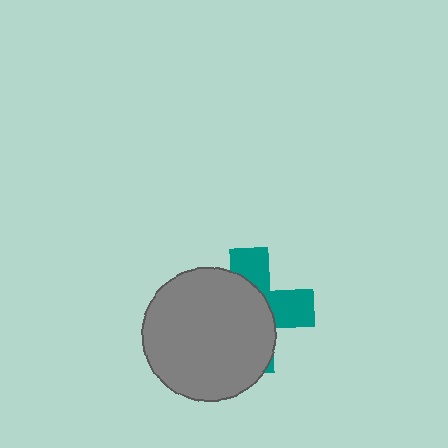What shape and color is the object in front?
The object in front is a gray circle.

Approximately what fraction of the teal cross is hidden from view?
Roughly 62% of the teal cross is hidden behind the gray circle.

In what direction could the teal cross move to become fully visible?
The teal cross could move right. That would shift it out from behind the gray circle entirely.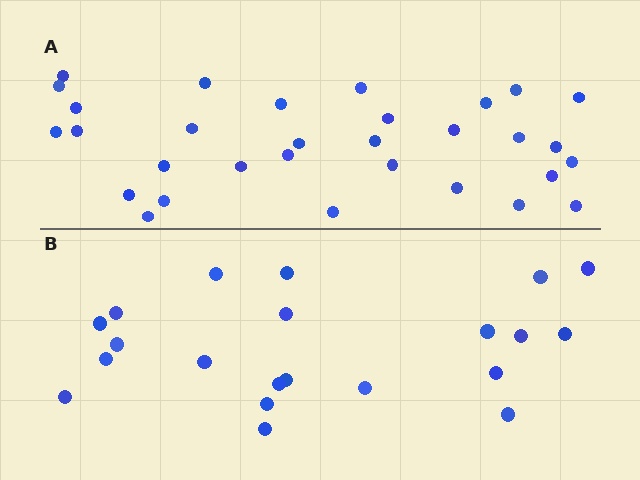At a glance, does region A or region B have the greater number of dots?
Region A (the top region) has more dots.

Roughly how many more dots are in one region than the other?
Region A has roughly 10 or so more dots than region B.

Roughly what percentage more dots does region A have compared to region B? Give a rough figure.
About 50% more.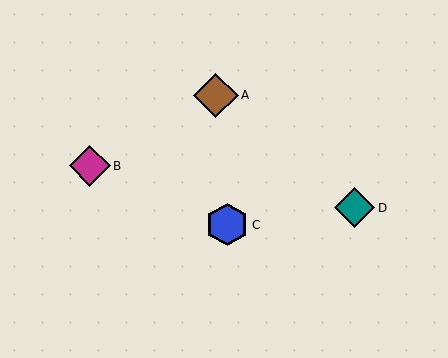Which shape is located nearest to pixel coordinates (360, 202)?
The teal diamond (labeled D) at (355, 208) is nearest to that location.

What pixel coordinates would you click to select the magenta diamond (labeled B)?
Click at (90, 166) to select the magenta diamond B.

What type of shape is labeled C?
Shape C is a blue hexagon.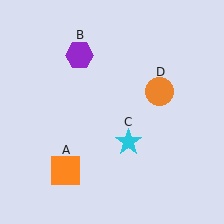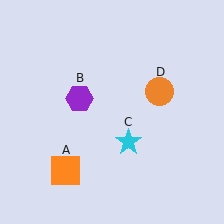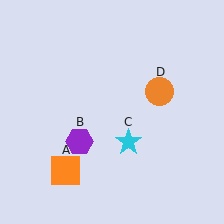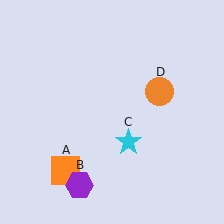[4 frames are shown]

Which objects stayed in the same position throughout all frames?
Orange square (object A) and cyan star (object C) and orange circle (object D) remained stationary.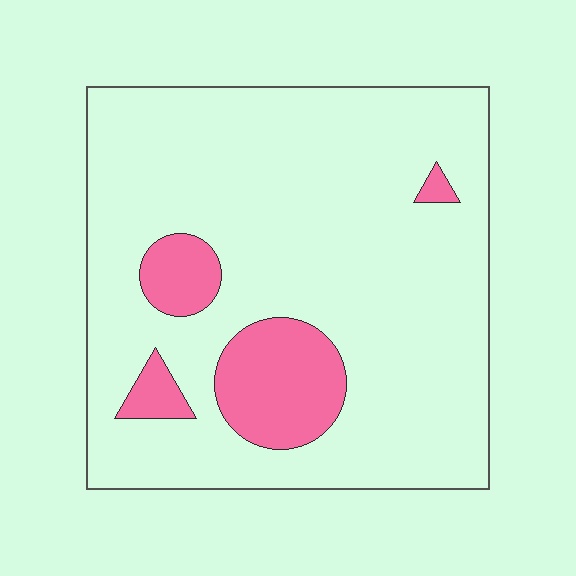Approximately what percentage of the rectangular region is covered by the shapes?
Approximately 15%.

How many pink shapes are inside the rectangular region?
4.